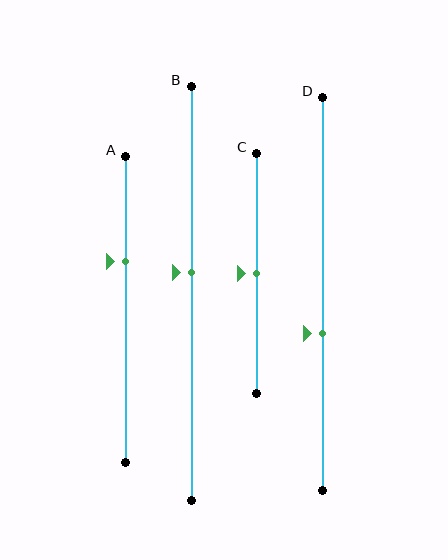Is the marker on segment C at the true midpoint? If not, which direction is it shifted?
Yes, the marker on segment C is at the true midpoint.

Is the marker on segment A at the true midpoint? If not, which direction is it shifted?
No, the marker on segment A is shifted upward by about 16% of the segment length.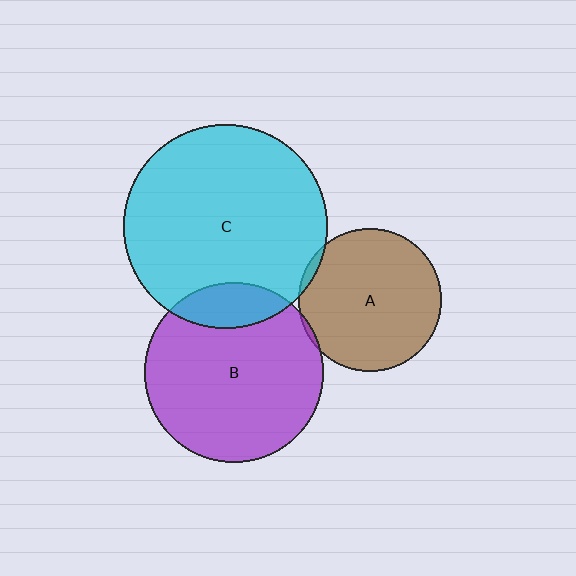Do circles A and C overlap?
Yes.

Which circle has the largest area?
Circle C (cyan).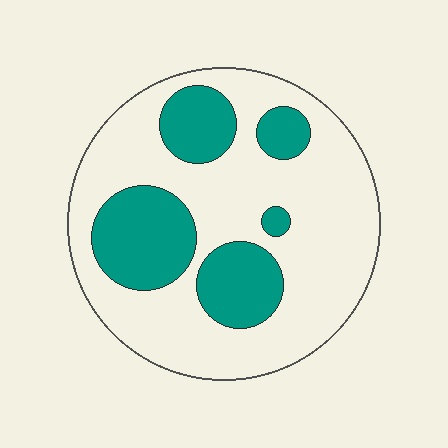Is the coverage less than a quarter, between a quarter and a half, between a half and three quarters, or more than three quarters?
Between a quarter and a half.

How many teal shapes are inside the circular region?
5.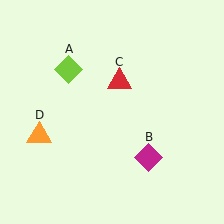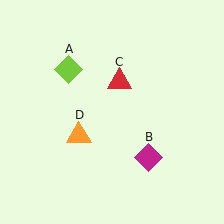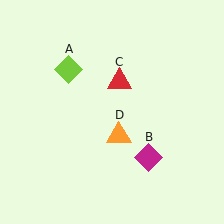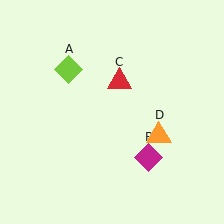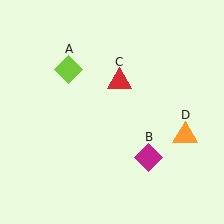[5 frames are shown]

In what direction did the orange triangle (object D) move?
The orange triangle (object D) moved right.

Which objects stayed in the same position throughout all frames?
Lime diamond (object A) and magenta diamond (object B) and red triangle (object C) remained stationary.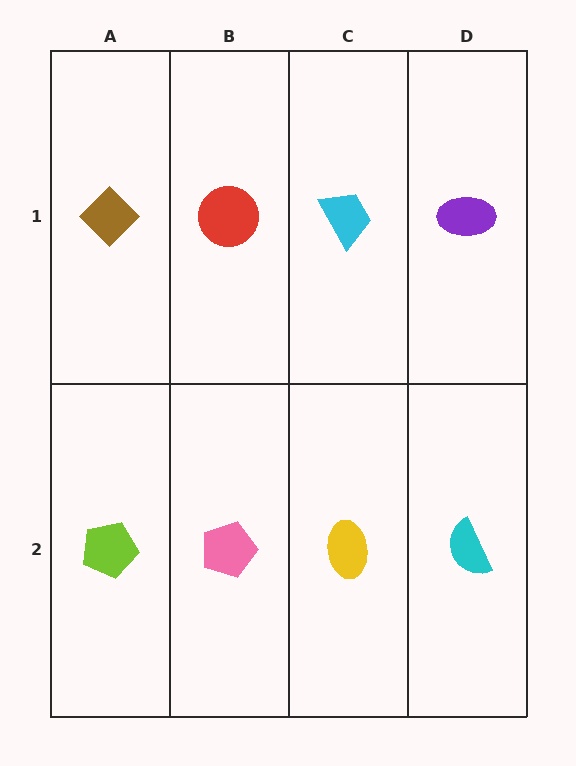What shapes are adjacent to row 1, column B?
A pink pentagon (row 2, column B), a brown diamond (row 1, column A), a cyan trapezoid (row 1, column C).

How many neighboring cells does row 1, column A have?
2.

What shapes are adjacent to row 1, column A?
A lime pentagon (row 2, column A), a red circle (row 1, column B).